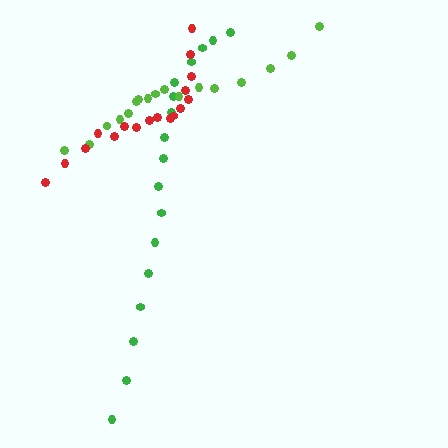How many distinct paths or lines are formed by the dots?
There are 3 distinct paths.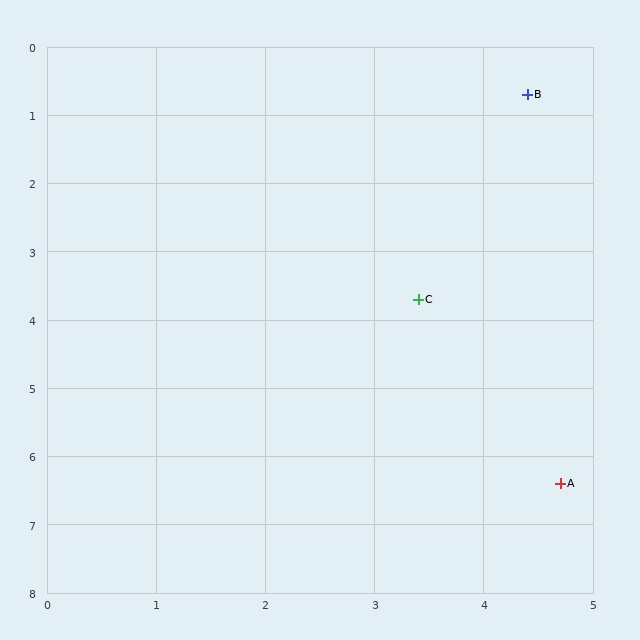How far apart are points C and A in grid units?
Points C and A are about 3.0 grid units apart.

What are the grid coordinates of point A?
Point A is at approximately (4.7, 6.4).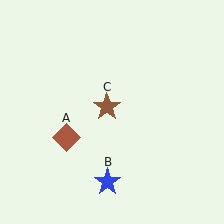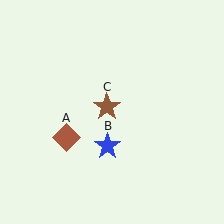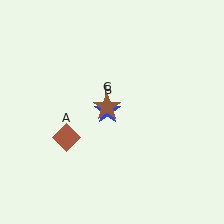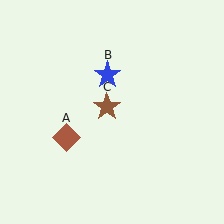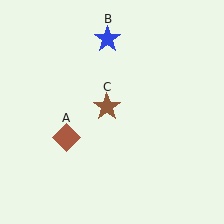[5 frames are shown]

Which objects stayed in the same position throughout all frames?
Brown diamond (object A) and brown star (object C) remained stationary.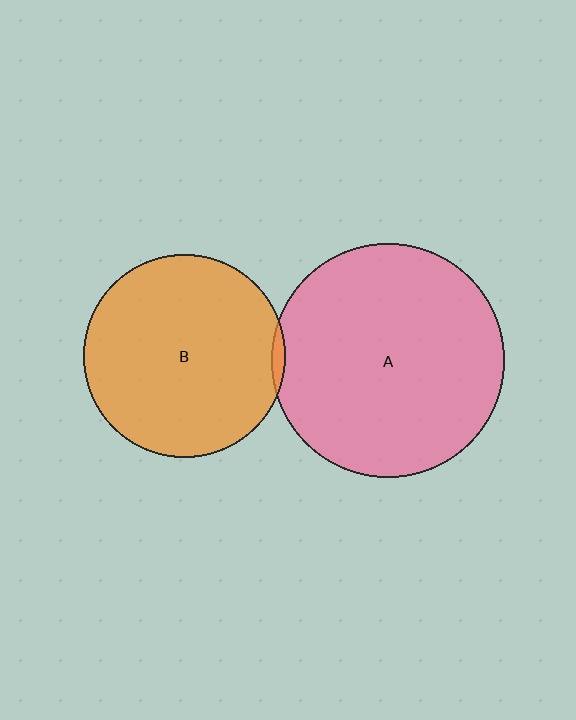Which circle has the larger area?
Circle A (pink).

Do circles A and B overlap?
Yes.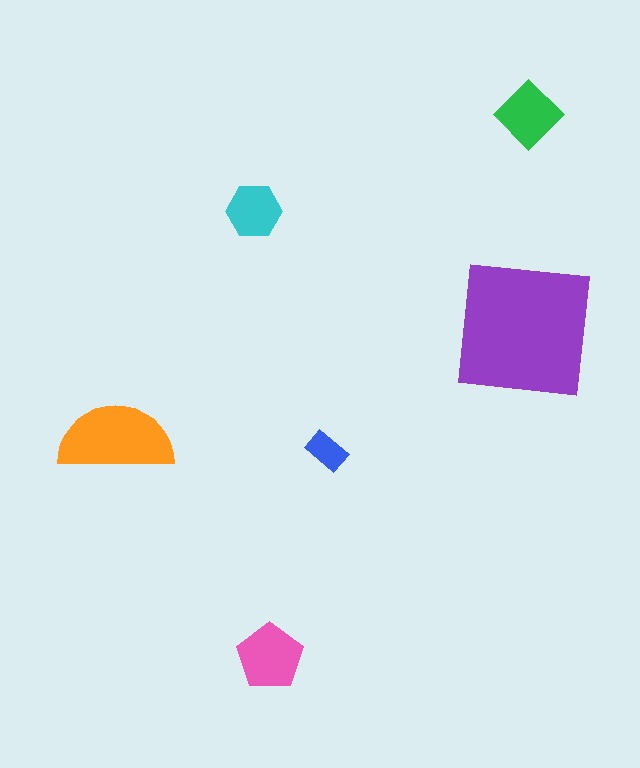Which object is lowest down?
The pink pentagon is bottommost.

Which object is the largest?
The purple square.